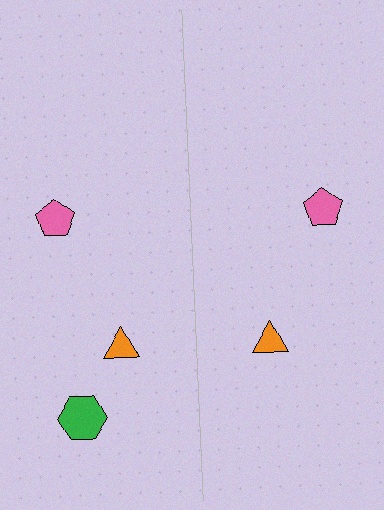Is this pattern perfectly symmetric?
No, the pattern is not perfectly symmetric. A green hexagon is missing from the right side.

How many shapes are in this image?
There are 5 shapes in this image.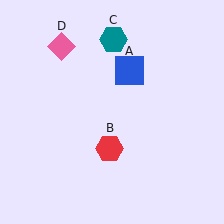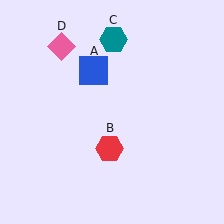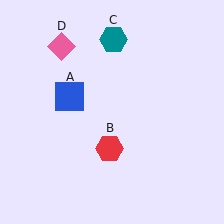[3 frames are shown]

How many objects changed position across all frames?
1 object changed position: blue square (object A).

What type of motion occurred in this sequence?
The blue square (object A) rotated counterclockwise around the center of the scene.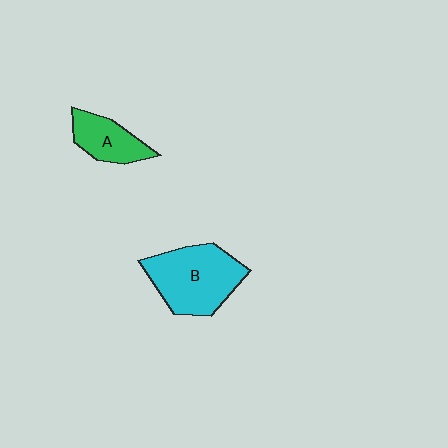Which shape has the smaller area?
Shape A (green).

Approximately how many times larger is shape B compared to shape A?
Approximately 1.9 times.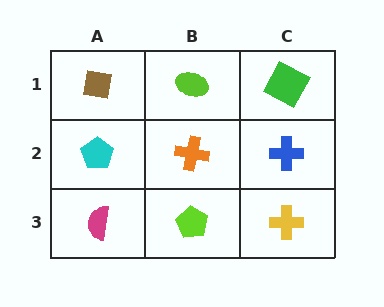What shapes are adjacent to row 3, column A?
A cyan pentagon (row 2, column A), a lime pentagon (row 3, column B).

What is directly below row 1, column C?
A blue cross.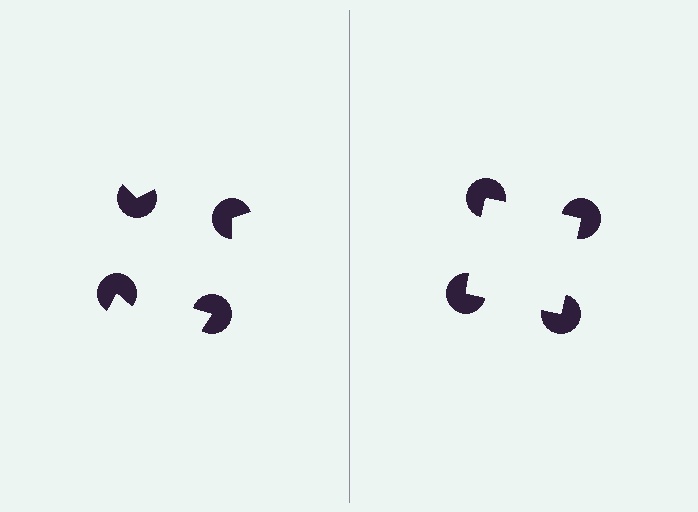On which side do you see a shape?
An illusory square appears on the right side. On the left side the wedge cuts are rotated, so no coherent shape forms.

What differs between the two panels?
The pac-man discs are positioned identically on both sides; only the wedge orientations differ. On the right they align to a square; on the left they are misaligned.